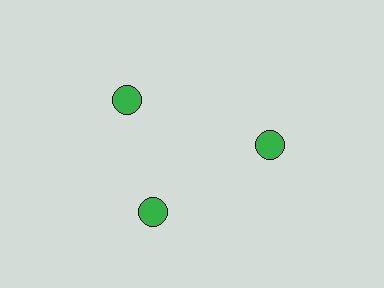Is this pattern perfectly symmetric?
No. The 3 green circles are arranged in a ring, but one element near the 11 o'clock position is rotated out of alignment along the ring, breaking the 3-fold rotational symmetry.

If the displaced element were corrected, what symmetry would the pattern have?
It would have 3-fold rotational symmetry — the pattern would map onto itself every 120 degrees.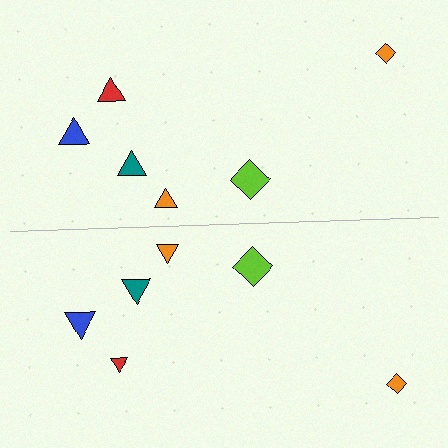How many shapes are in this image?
There are 12 shapes in this image.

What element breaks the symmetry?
The red triangle on the bottom side has a different size than its mirror counterpart.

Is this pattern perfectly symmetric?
No, the pattern is not perfectly symmetric. The red triangle on the bottom side has a different size than its mirror counterpart.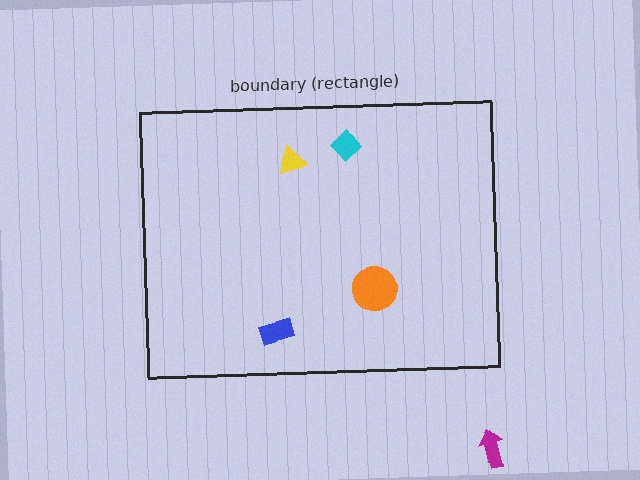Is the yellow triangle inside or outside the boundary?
Inside.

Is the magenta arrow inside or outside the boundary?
Outside.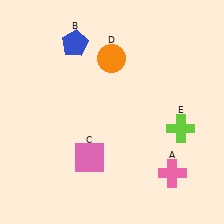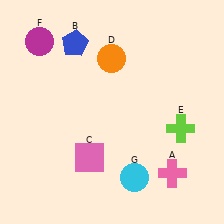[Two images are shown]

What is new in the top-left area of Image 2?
A magenta circle (F) was added in the top-left area of Image 2.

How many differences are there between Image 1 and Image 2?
There are 2 differences between the two images.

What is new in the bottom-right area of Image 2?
A cyan circle (G) was added in the bottom-right area of Image 2.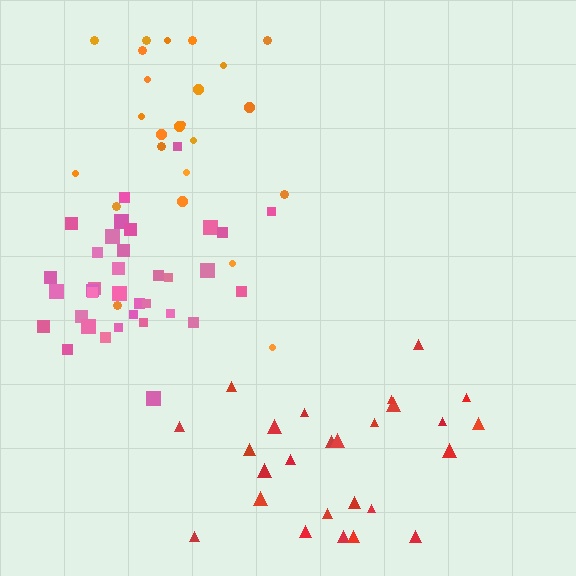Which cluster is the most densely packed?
Pink.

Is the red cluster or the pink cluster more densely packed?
Pink.